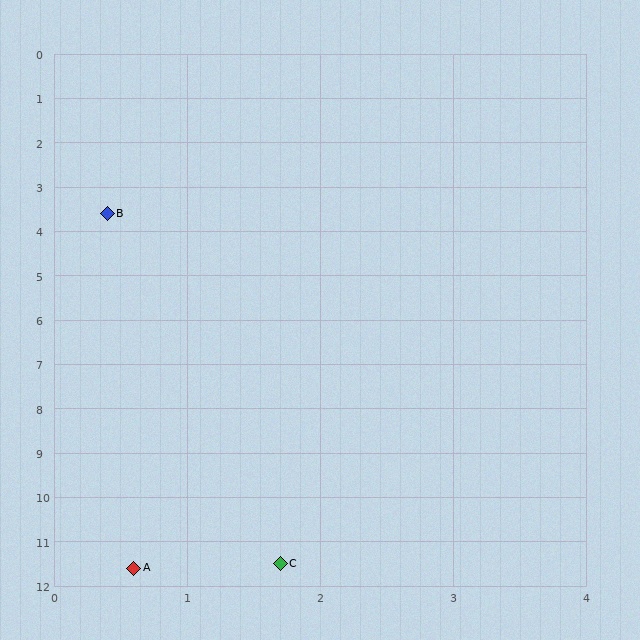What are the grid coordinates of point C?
Point C is at approximately (1.7, 11.5).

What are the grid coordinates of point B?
Point B is at approximately (0.4, 3.6).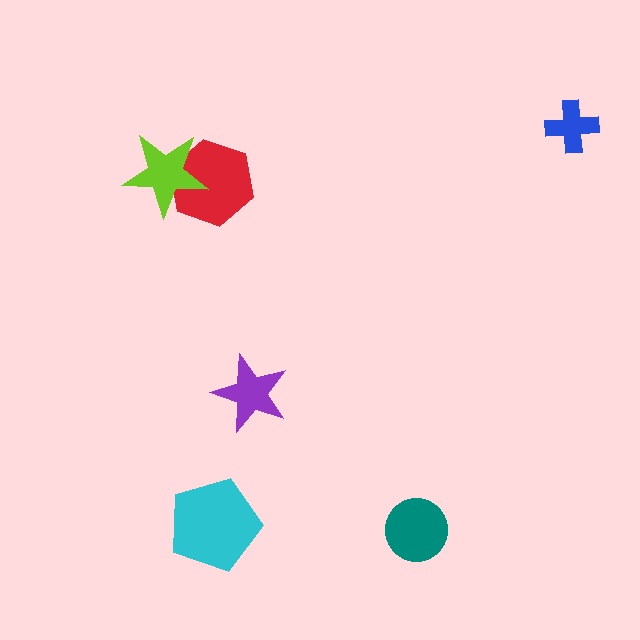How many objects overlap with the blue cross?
0 objects overlap with the blue cross.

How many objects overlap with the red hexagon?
1 object overlaps with the red hexagon.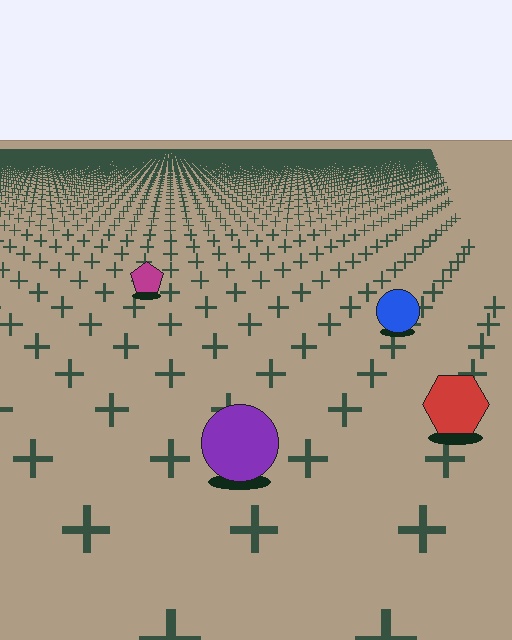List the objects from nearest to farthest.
From nearest to farthest: the purple circle, the red hexagon, the blue circle, the magenta pentagon.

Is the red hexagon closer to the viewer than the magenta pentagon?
Yes. The red hexagon is closer — you can tell from the texture gradient: the ground texture is coarser near it.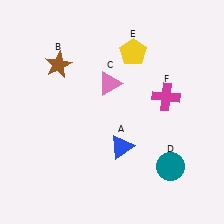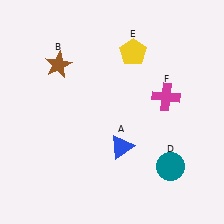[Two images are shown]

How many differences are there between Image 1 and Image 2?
There is 1 difference between the two images.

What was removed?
The pink triangle (C) was removed in Image 2.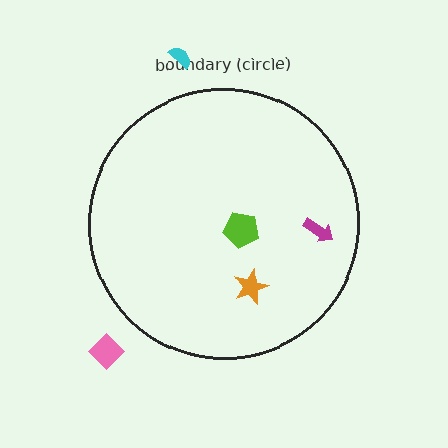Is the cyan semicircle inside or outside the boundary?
Outside.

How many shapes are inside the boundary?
3 inside, 2 outside.